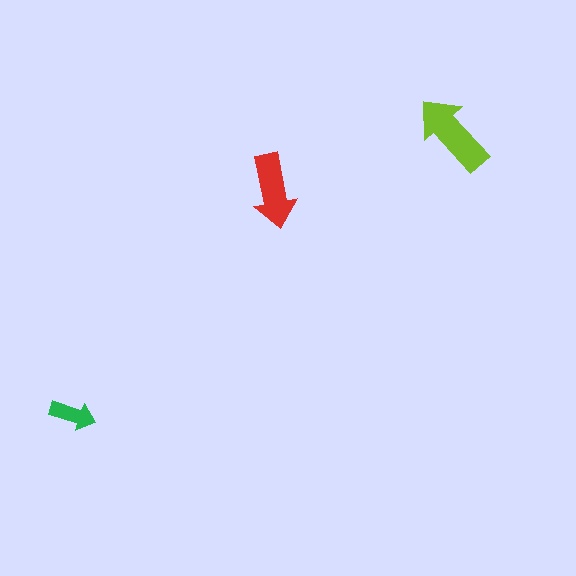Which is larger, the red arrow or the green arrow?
The red one.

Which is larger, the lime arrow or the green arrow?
The lime one.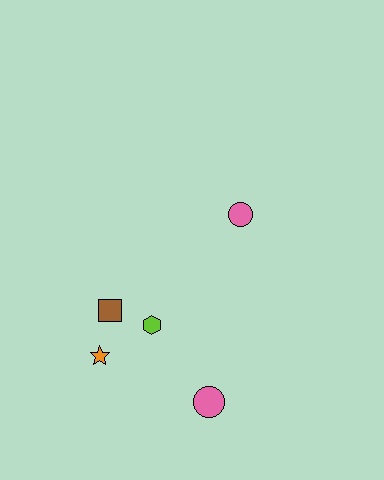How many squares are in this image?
There is 1 square.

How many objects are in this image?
There are 5 objects.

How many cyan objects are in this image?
There are no cyan objects.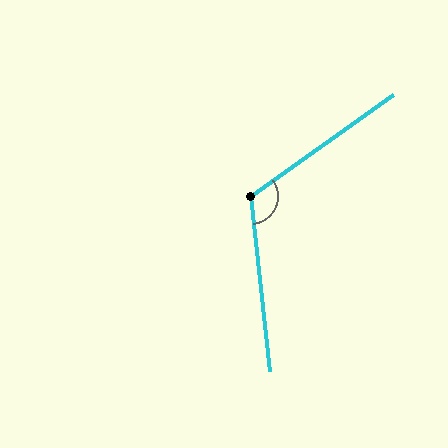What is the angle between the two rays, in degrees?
Approximately 120 degrees.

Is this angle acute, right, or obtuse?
It is obtuse.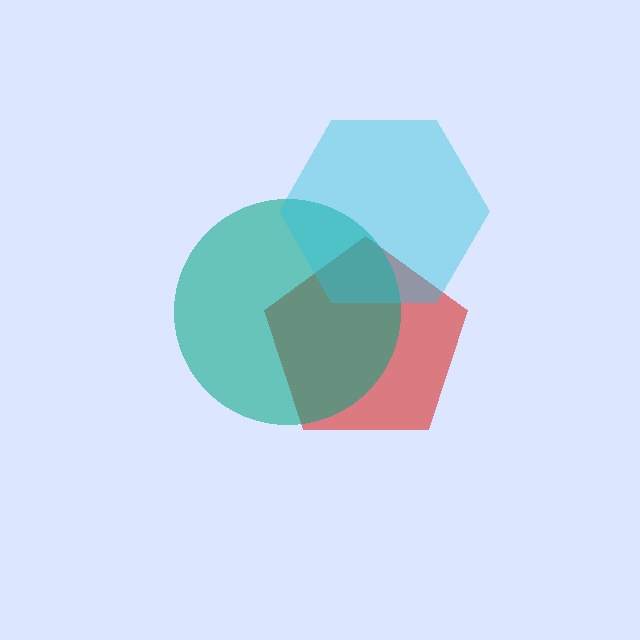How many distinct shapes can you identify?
There are 3 distinct shapes: a red pentagon, a teal circle, a cyan hexagon.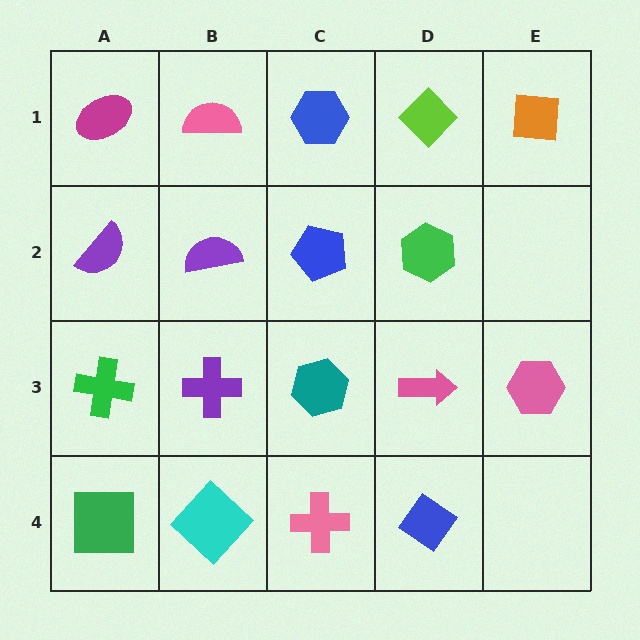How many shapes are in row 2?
4 shapes.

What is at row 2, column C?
A blue pentagon.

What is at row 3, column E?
A pink hexagon.